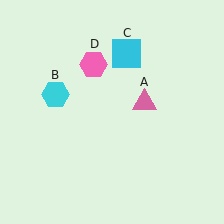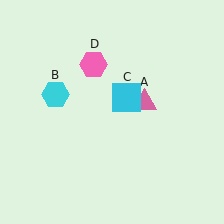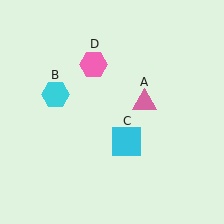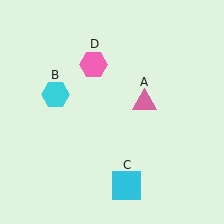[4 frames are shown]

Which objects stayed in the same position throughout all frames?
Pink triangle (object A) and cyan hexagon (object B) and pink hexagon (object D) remained stationary.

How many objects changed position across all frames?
1 object changed position: cyan square (object C).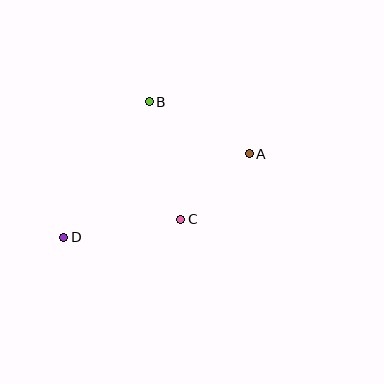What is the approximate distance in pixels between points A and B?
The distance between A and B is approximately 113 pixels.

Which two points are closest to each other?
Points A and C are closest to each other.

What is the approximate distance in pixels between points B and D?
The distance between B and D is approximately 160 pixels.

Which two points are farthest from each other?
Points A and D are farthest from each other.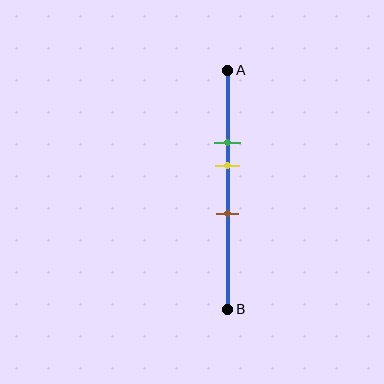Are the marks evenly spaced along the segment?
Yes, the marks are approximately evenly spaced.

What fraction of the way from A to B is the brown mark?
The brown mark is approximately 60% (0.6) of the way from A to B.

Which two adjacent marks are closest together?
The green and yellow marks are the closest adjacent pair.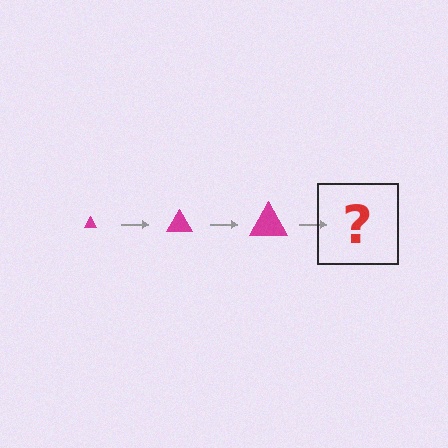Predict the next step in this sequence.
The next step is a magenta triangle, larger than the previous one.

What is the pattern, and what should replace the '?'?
The pattern is that the triangle gets progressively larger each step. The '?' should be a magenta triangle, larger than the previous one.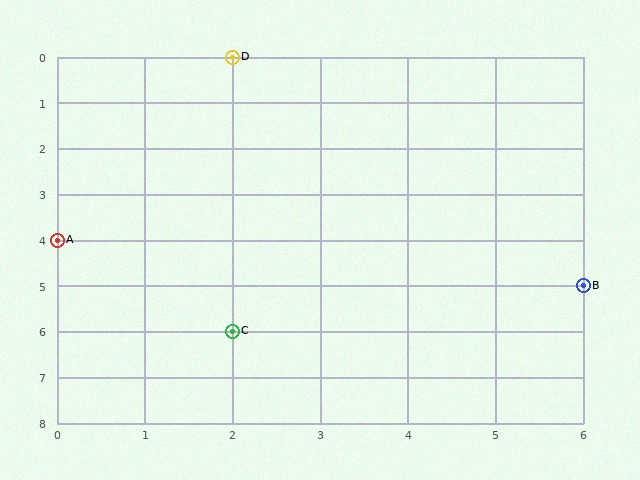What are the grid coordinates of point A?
Point A is at grid coordinates (0, 4).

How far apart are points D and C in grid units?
Points D and C are 6 rows apart.